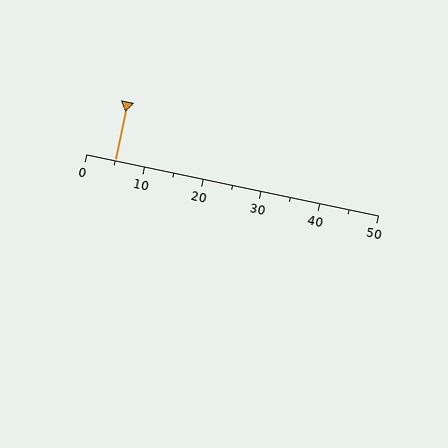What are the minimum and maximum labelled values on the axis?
The axis runs from 0 to 50.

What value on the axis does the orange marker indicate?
The marker indicates approximately 5.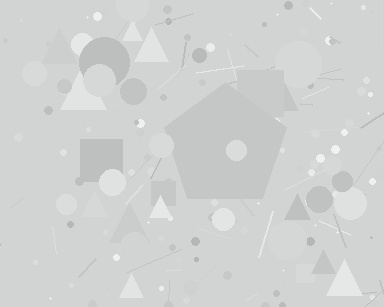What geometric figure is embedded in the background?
A pentagon is embedded in the background.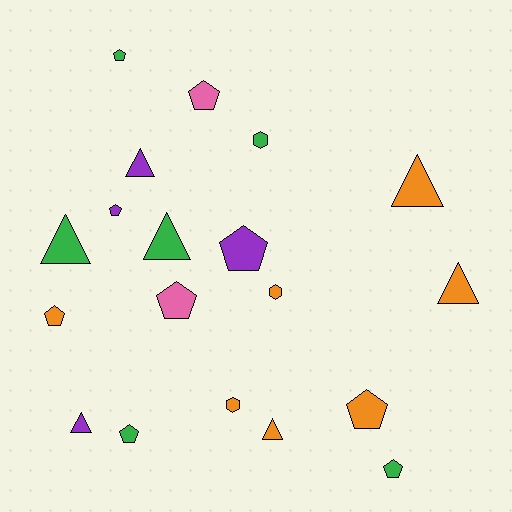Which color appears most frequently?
Orange, with 7 objects.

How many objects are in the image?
There are 19 objects.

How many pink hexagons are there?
There are no pink hexagons.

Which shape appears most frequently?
Pentagon, with 9 objects.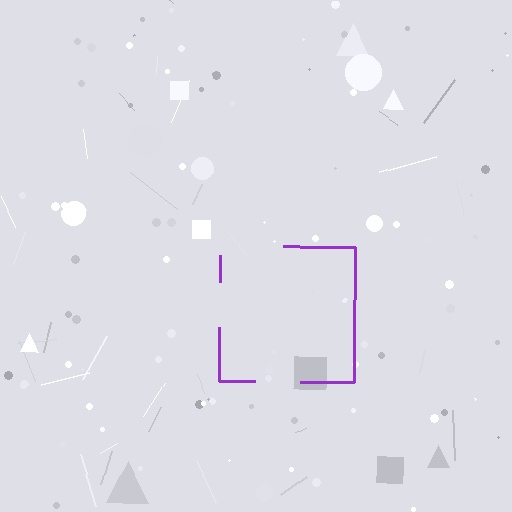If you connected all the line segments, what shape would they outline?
They would outline a square.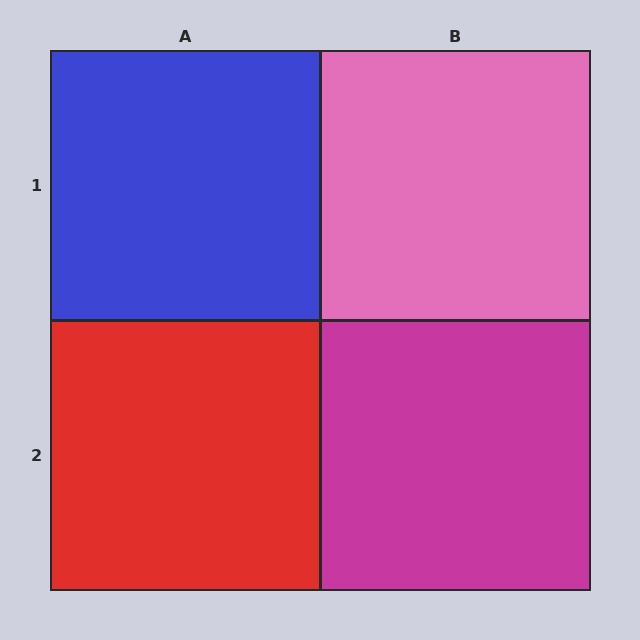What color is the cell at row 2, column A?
Red.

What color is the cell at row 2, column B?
Magenta.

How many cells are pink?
1 cell is pink.